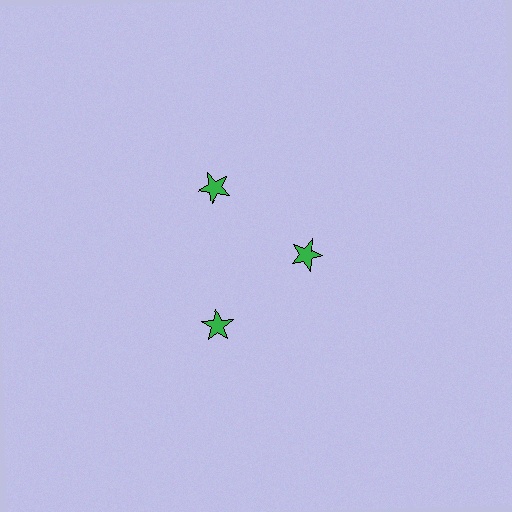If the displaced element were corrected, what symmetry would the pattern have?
It would have 3-fold rotational symmetry — the pattern would map onto itself every 120 degrees.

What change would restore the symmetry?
The symmetry would be restored by moving it outward, back onto the ring so that all 3 stars sit at equal angles and equal distance from the center.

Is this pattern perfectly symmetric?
No. The 3 green stars are arranged in a ring, but one element near the 3 o'clock position is pulled inward toward the center, breaking the 3-fold rotational symmetry.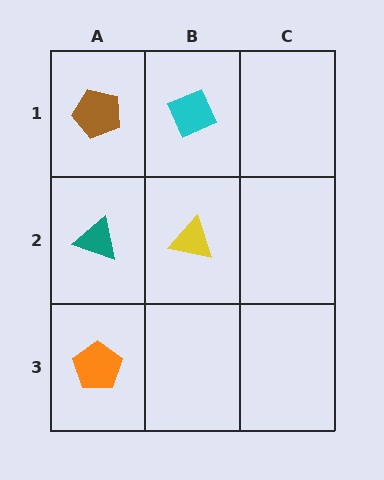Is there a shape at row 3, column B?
No, that cell is empty.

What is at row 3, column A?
An orange pentagon.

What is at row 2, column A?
A teal triangle.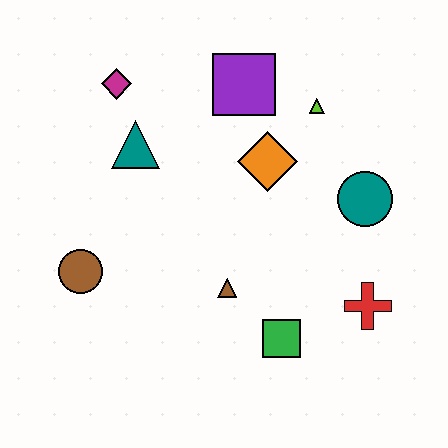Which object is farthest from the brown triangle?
The magenta diamond is farthest from the brown triangle.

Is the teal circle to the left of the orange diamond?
No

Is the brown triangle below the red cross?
No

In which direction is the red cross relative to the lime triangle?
The red cross is below the lime triangle.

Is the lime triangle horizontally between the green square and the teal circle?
Yes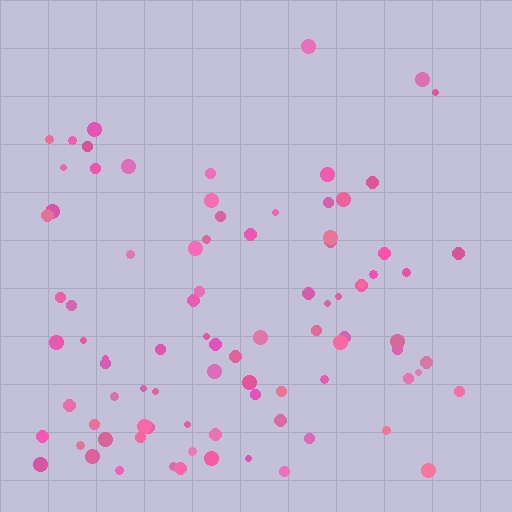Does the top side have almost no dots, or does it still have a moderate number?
Still a moderate number, just noticeably fewer than the bottom.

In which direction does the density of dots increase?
From top to bottom, with the bottom side densest.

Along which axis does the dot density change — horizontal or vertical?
Vertical.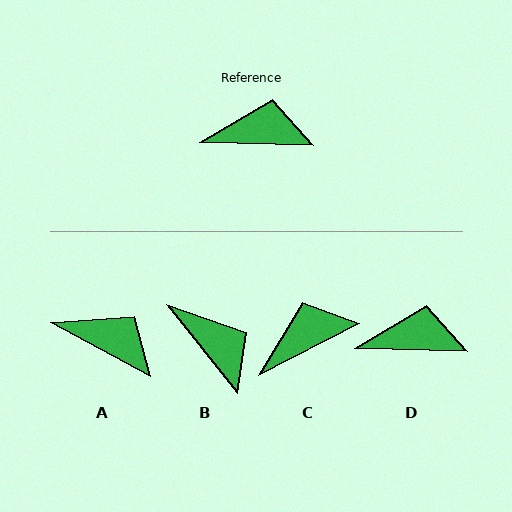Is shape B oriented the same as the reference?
No, it is off by about 50 degrees.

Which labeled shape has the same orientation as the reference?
D.